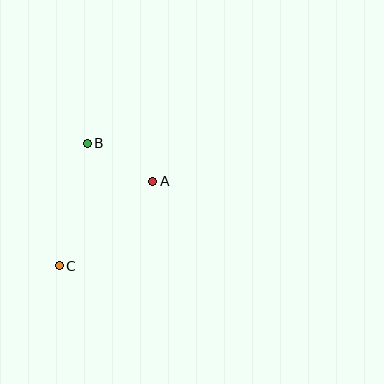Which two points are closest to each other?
Points A and B are closest to each other.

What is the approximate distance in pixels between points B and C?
The distance between B and C is approximately 126 pixels.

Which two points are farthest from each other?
Points A and C are farthest from each other.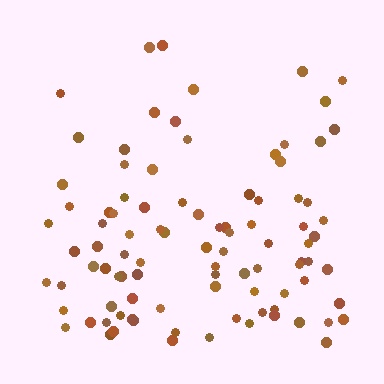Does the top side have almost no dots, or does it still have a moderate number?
Still a moderate number, just noticeably fewer than the bottom.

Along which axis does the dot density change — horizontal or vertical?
Vertical.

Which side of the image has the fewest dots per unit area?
The top.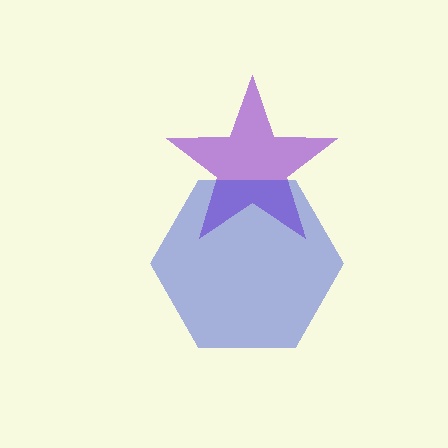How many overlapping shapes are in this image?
There are 2 overlapping shapes in the image.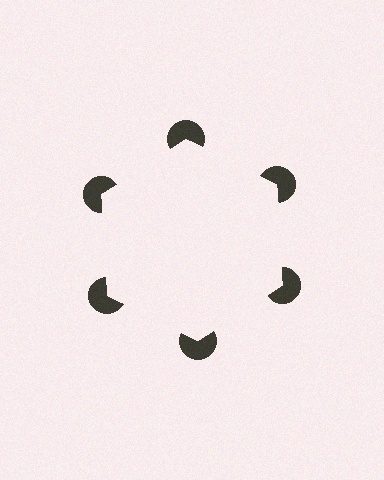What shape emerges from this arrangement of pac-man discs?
An illusory hexagon — its edges are inferred from the aligned wedge cuts in the pac-man discs, not physically drawn.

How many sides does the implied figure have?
6 sides.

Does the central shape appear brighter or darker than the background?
It typically appears slightly brighter than the background, even though no actual brightness change is drawn.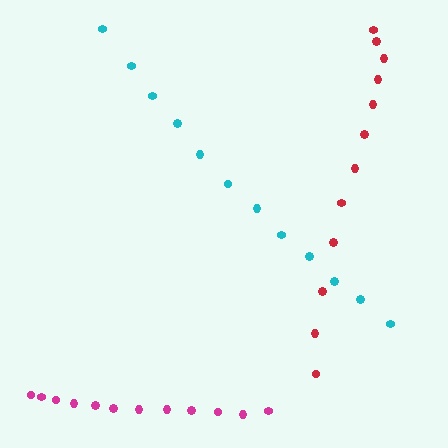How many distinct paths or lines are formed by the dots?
There are 3 distinct paths.